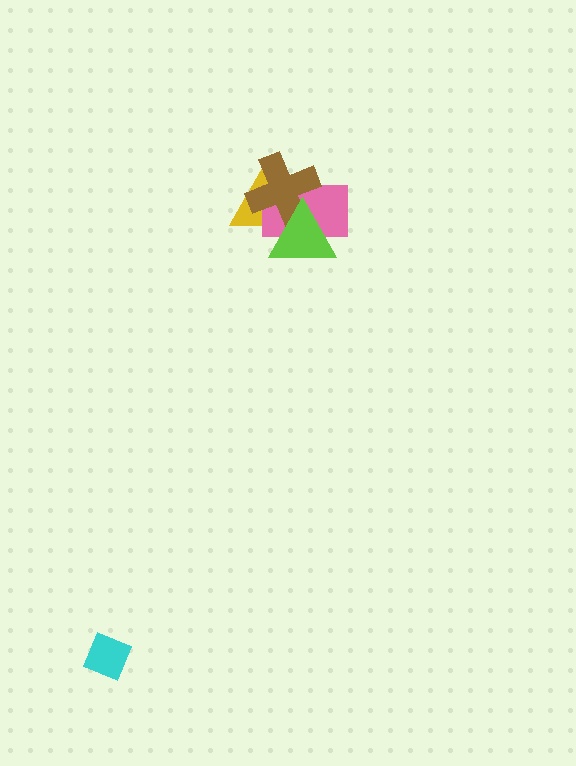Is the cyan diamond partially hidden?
No, no other shape covers it.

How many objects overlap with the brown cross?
3 objects overlap with the brown cross.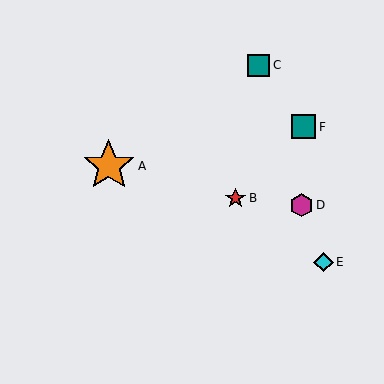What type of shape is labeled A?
Shape A is an orange star.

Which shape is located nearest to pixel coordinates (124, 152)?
The orange star (labeled A) at (109, 166) is nearest to that location.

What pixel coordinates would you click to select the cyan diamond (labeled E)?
Click at (323, 262) to select the cyan diamond E.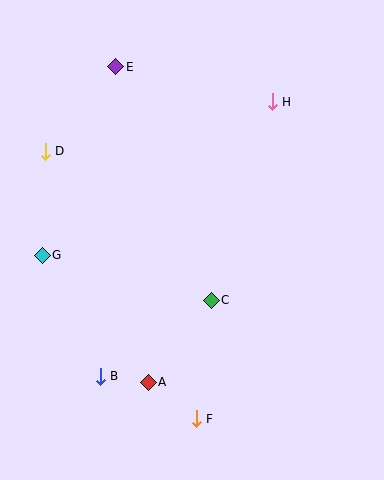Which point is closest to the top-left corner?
Point E is closest to the top-left corner.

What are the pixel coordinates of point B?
Point B is at (100, 376).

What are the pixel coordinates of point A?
Point A is at (148, 382).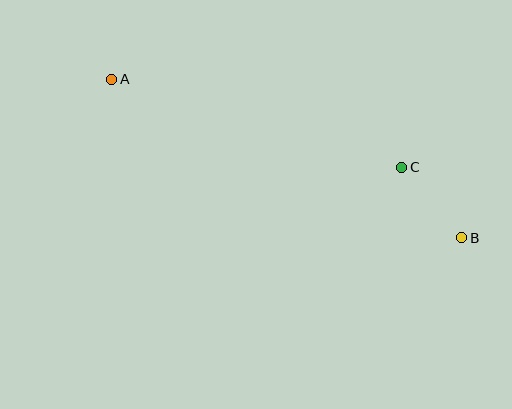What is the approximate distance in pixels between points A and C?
The distance between A and C is approximately 303 pixels.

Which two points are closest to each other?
Points B and C are closest to each other.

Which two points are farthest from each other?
Points A and B are farthest from each other.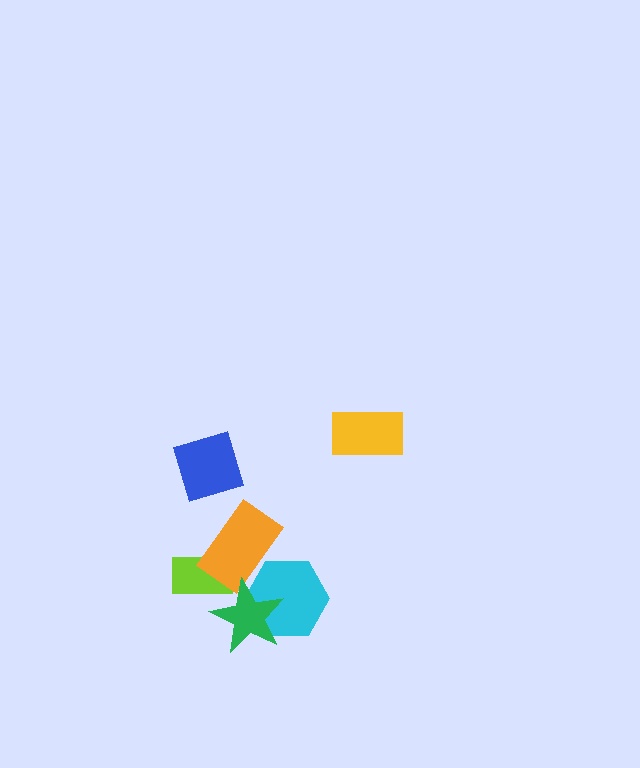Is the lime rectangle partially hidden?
Yes, it is partially covered by another shape.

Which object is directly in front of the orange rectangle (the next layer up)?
The cyan hexagon is directly in front of the orange rectangle.